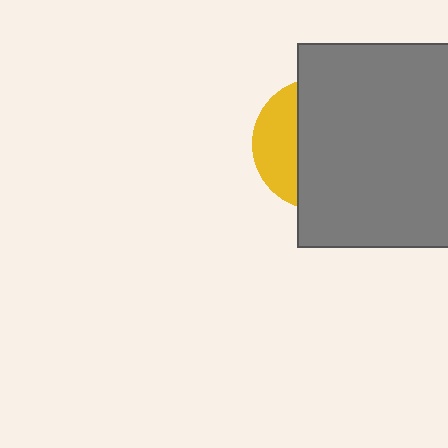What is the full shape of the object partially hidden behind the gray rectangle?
The partially hidden object is a yellow circle.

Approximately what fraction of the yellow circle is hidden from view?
Roughly 69% of the yellow circle is hidden behind the gray rectangle.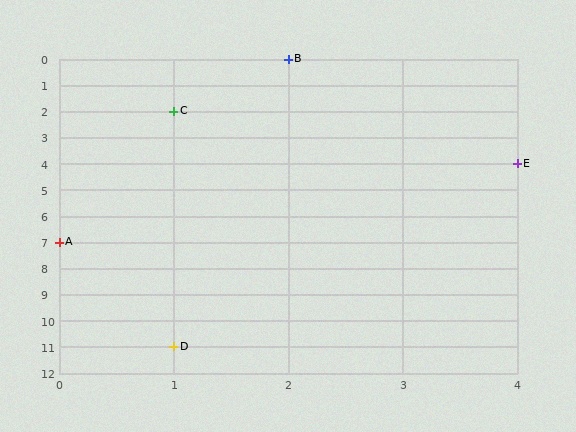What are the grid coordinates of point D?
Point D is at grid coordinates (1, 11).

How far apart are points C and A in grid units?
Points C and A are 1 column and 5 rows apart (about 5.1 grid units diagonally).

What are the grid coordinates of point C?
Point C is at grid coordinates (1, 2).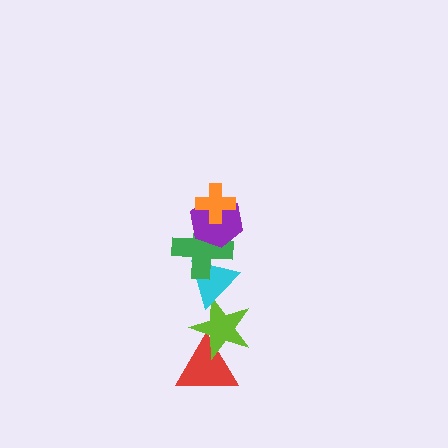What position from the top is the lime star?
The lime star is 5th from the top.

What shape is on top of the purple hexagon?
The orange cross is on top of the purple hexagon.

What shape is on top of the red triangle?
The lime star is on top of the red triangle.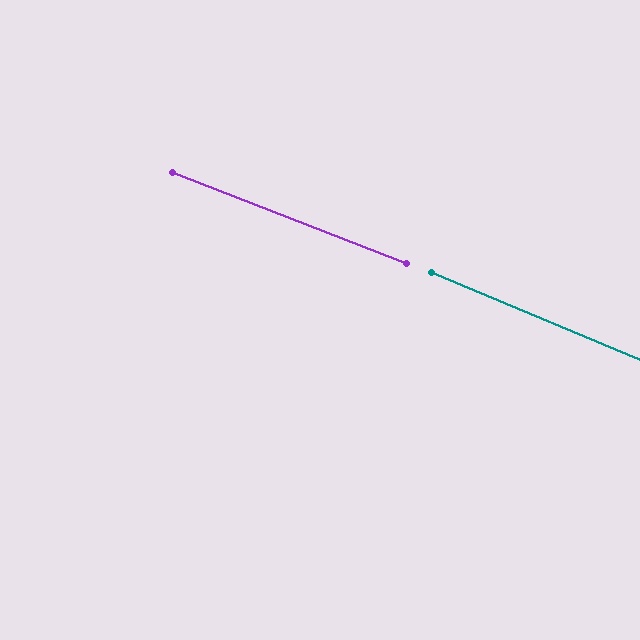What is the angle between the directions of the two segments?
Approximately 1 degree.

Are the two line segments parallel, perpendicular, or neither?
Parallel — their directions differ by only 1.3°.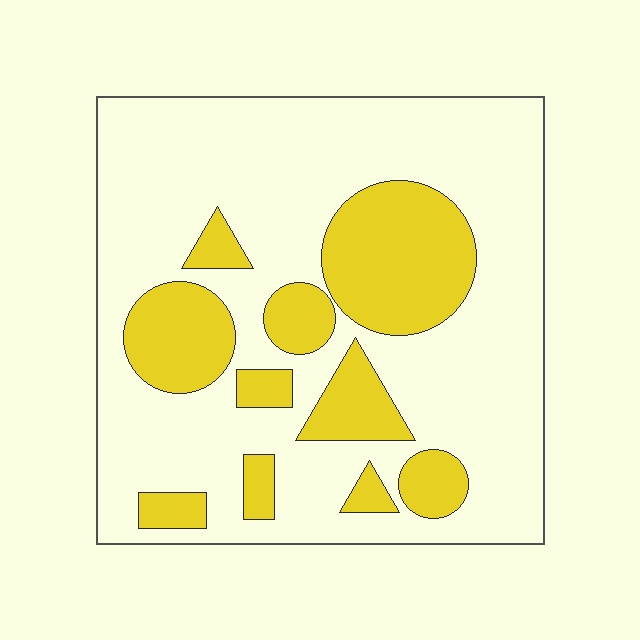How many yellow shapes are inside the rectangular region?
10.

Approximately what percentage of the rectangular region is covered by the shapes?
Approximately 25%.